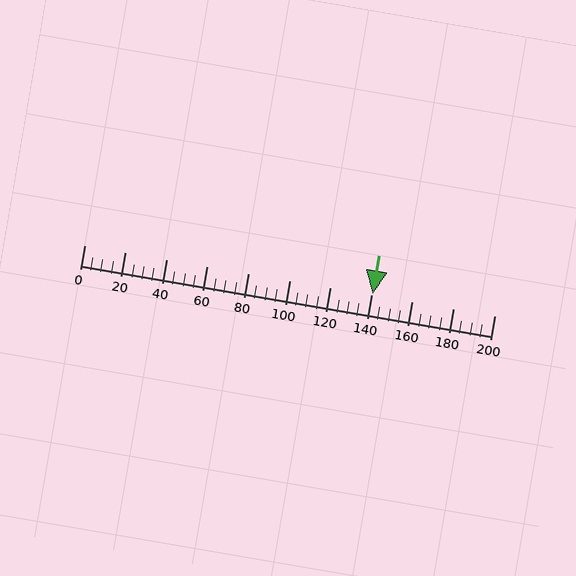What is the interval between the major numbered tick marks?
The major tick marks are spaced 20 units apart.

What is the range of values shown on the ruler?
The ruler shows values from 0 to 200.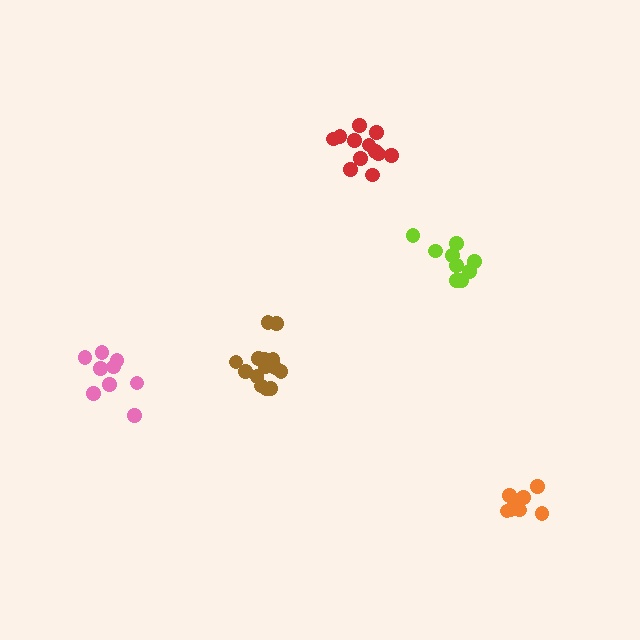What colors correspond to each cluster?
The clusters are colored: pink, lime, brown, orange, red.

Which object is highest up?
The red cluster is topmost.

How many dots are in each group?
Group 1: 9 dots, Group 2: 9 dots, Group 3: 14 dots, Group 4: 8 dots, Group 5: 12 dots (52 total).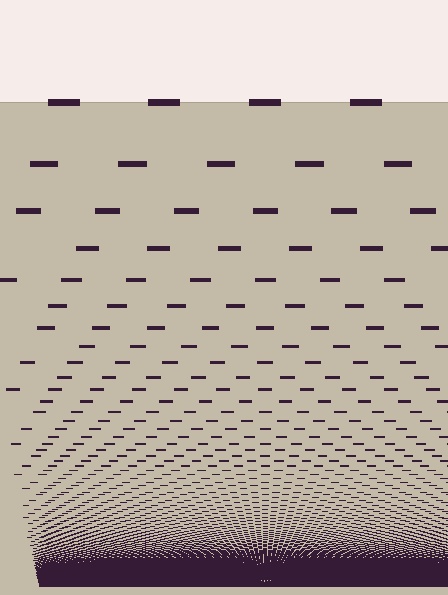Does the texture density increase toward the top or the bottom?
Density increases toward the bottom.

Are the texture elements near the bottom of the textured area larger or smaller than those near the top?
Smaller. The gradient is inverted — elements near the bottom are smaller and denser.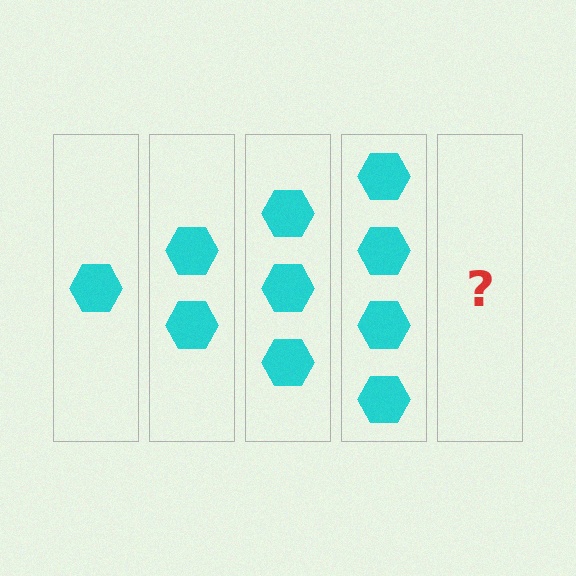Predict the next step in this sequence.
The next step is 5 hexagons.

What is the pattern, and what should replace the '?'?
The pattern is that each step adds one more hexagon. The '?' should be 5 hexagons.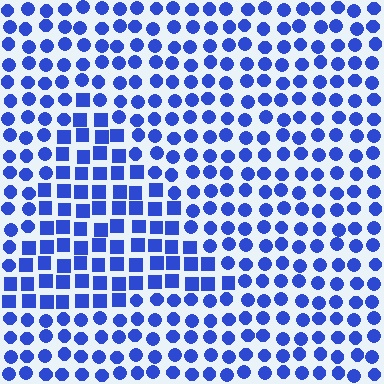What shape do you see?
I see a triangle.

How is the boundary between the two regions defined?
The boundary is defined by a change in element shape: squares inside vs. circles outside. All elements share the same color and spacing.